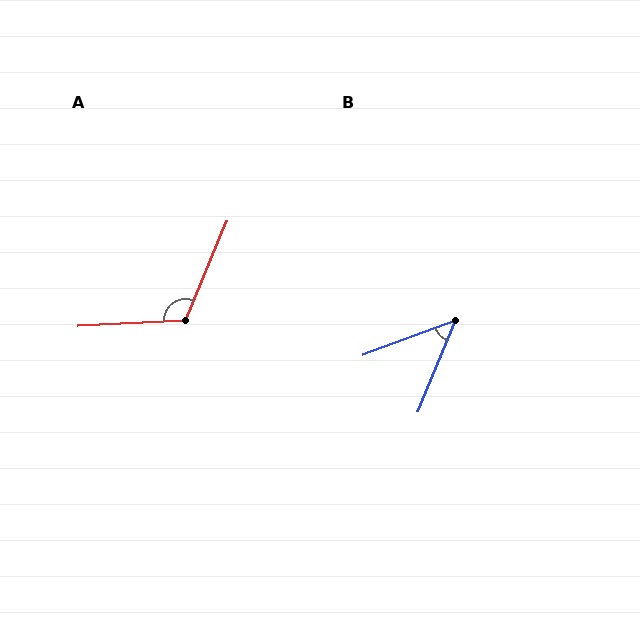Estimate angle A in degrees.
Approximately 115 degrees.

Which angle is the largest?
A, at approximately 115 degrees.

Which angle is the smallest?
B, at approximately 47 degrees.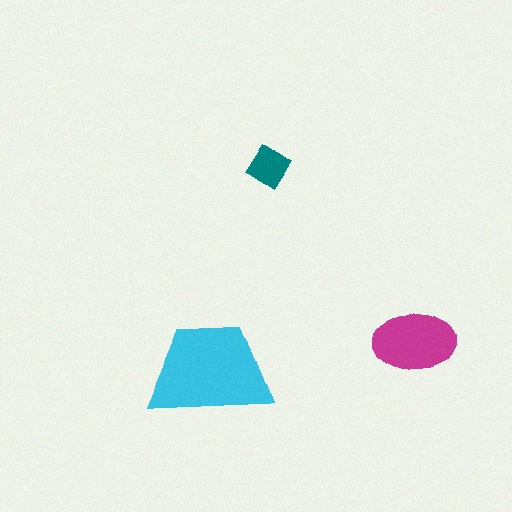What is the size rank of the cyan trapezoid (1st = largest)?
1st.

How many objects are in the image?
There are 3 objects in the image.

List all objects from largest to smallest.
The cyan trapezoid, the magenta ellipse, the teal diamond.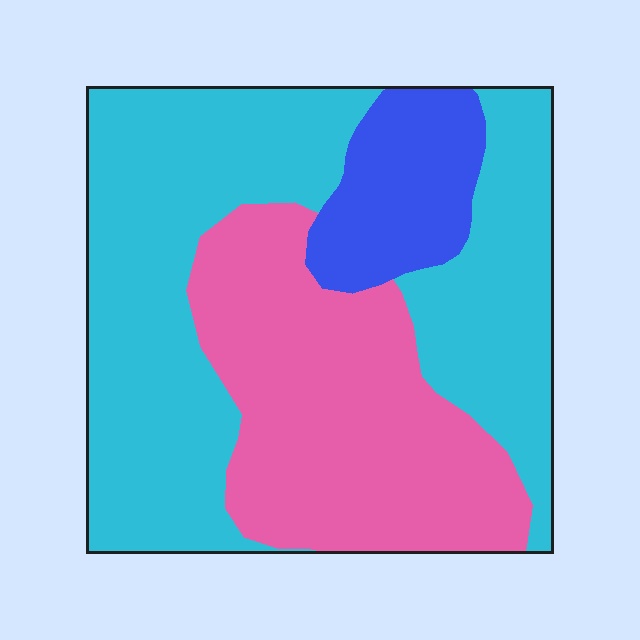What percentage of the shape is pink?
Pink takes up about one third (1/3) of the shape.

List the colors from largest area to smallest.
From largest to smallest: cyan, pink, blue.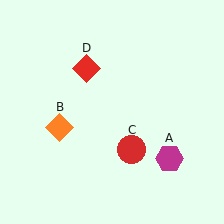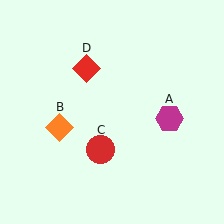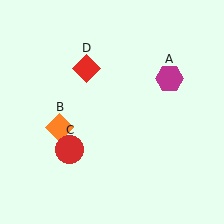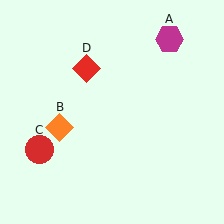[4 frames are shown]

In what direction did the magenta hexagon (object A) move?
The magenta hexagon (object A) moved up.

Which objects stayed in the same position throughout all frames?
Orange diamond (object B) and red diamond (object D) remained stationary.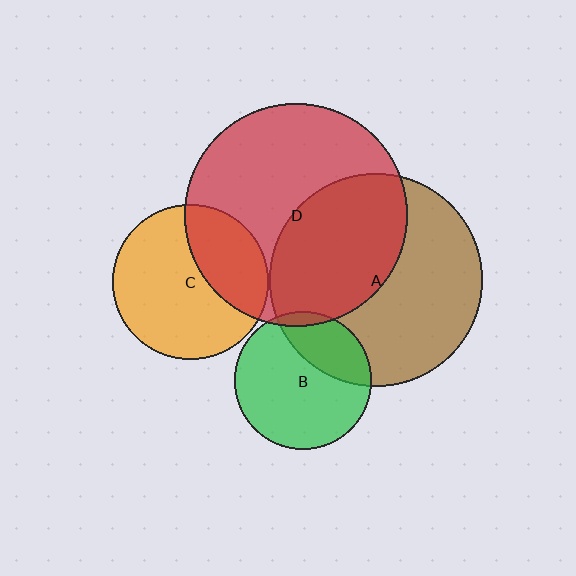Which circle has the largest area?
Circle D (red).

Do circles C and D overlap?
Yes.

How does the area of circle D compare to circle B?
Approximately 2.6 times.